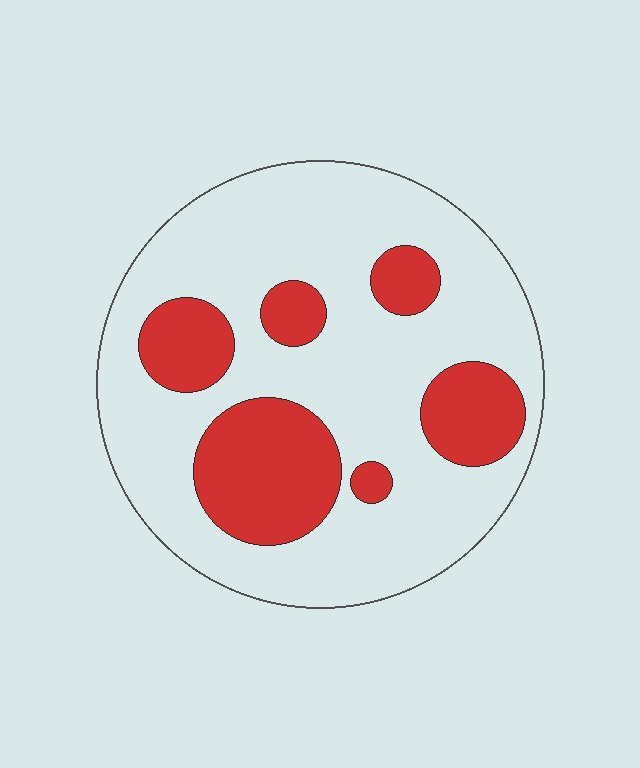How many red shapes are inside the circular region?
6.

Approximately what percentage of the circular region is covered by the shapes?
Approximately 25%.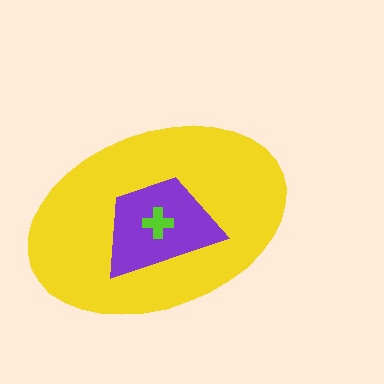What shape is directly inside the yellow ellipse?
The purple trapezoid.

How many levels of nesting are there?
3.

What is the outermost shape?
The yellow ellipse.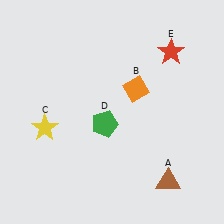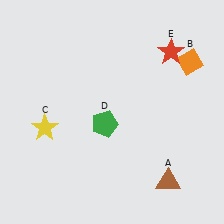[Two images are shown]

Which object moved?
The orange diamond (B) moved right.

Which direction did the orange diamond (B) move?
The orange diamond (B) moved right.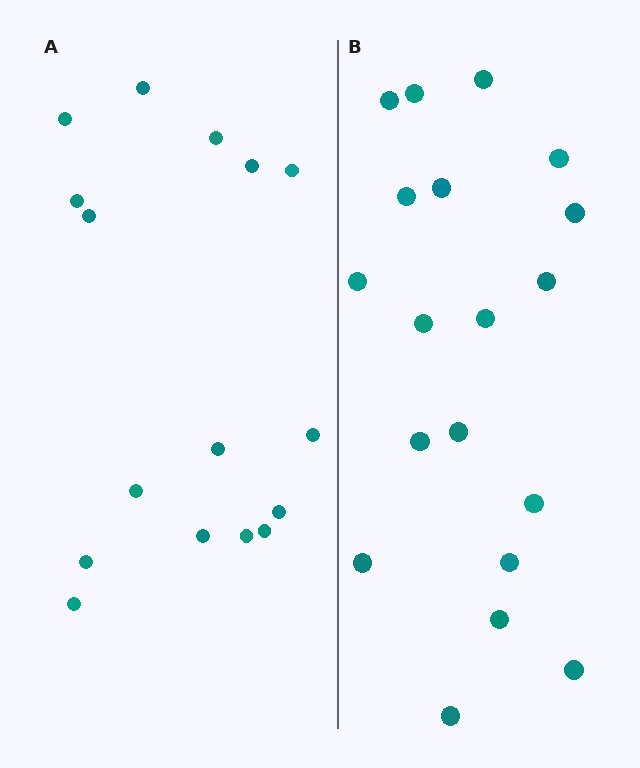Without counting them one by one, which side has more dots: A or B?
Region B (the right region) has more dots.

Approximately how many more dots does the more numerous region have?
Region B has just a few more — roughly 2 or 3 more dots than region A.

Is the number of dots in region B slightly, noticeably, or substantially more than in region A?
Region B has only slightly more — the two regions are fairly close. The ratio is roughly 1.2 to 1.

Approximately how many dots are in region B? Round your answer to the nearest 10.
About 20 dots. (The exact count is 19, which rounds to 20.)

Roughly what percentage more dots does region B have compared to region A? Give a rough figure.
About 20% more.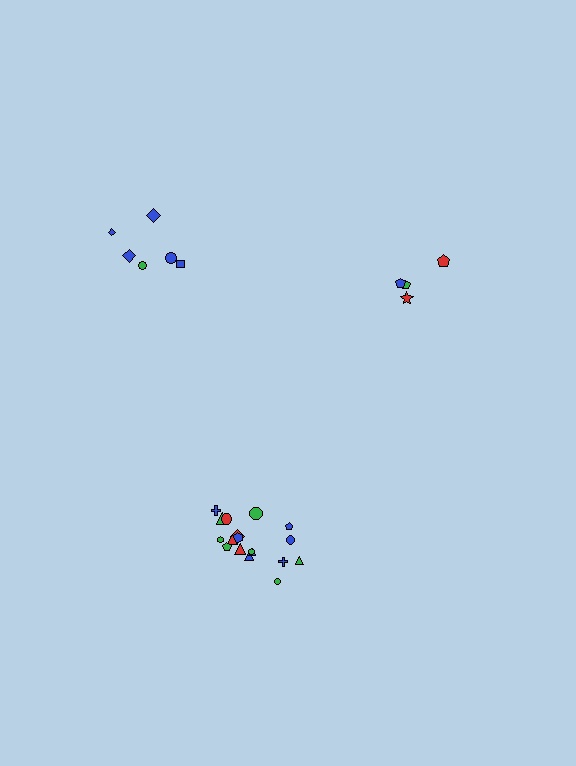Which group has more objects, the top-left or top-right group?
The top-left group.